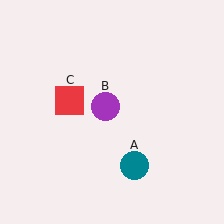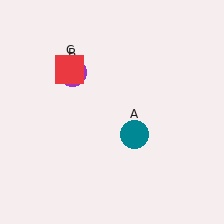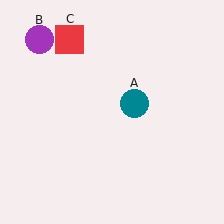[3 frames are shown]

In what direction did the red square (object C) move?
The red square (object C) moved up.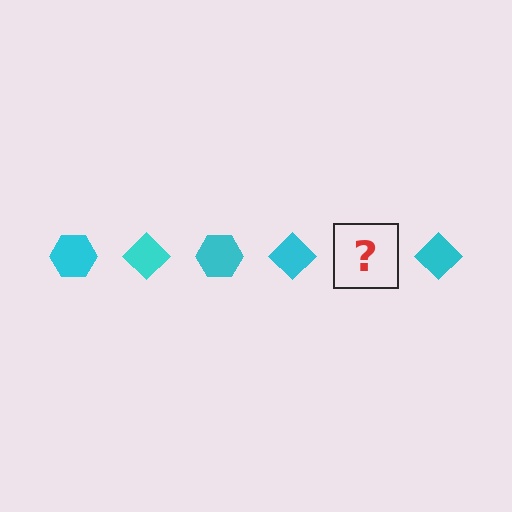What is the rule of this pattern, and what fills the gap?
The rule is that the pattern cycles through hexagon, diamond shapes in cyan. The gap should be filled with a cyan hexagon.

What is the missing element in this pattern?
The missing element is a cyan hexagon.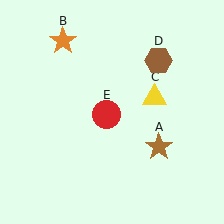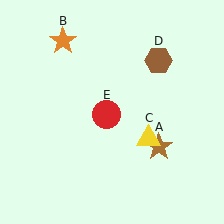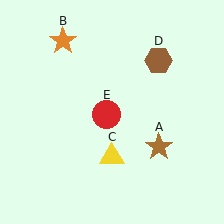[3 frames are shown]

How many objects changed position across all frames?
1 object changed position: yellow triangle (object C).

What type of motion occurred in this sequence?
The yellow triangle (object C) rotated clockwise around the center of the scene.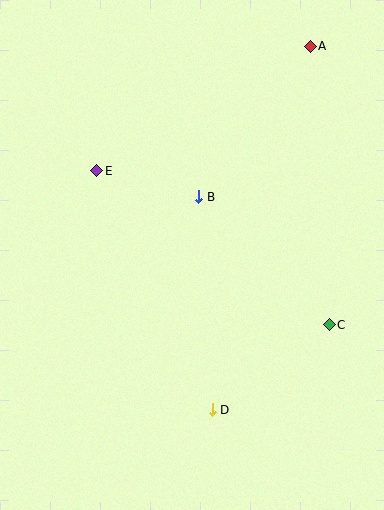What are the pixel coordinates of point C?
Point C is at (329, 325).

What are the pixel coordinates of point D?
Point D is at (212, 410).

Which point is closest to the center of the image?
Point B at (199, 197) is closest to the center.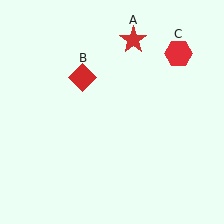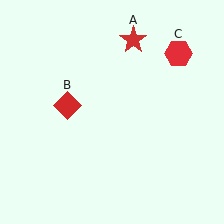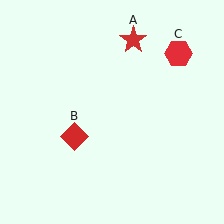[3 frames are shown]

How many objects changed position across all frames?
1 object changed position: red diamond (object B).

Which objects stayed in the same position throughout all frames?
Red star (object A) and red hexagon (object C) remained stationary.